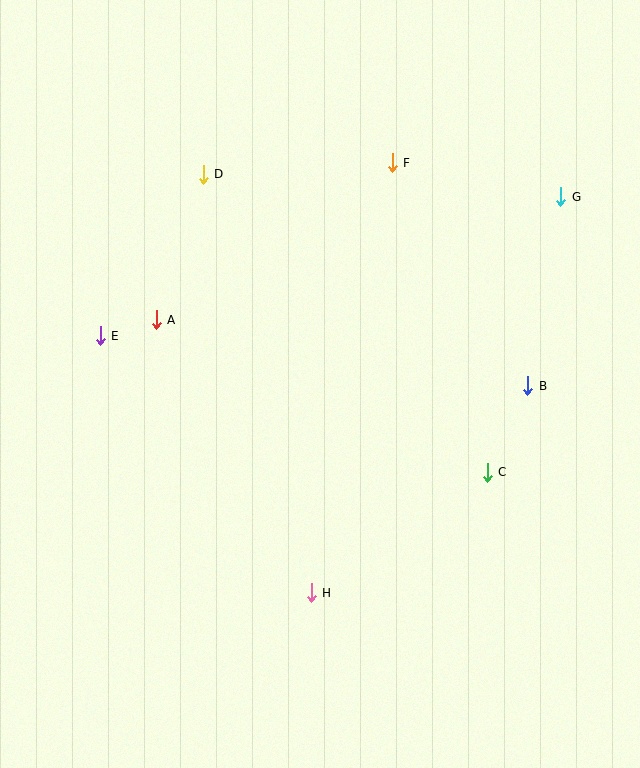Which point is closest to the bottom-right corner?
Point C is closest to the bottom-right corner.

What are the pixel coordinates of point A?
Point A is at (156, 320).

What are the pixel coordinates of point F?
Point F is at (392, 163).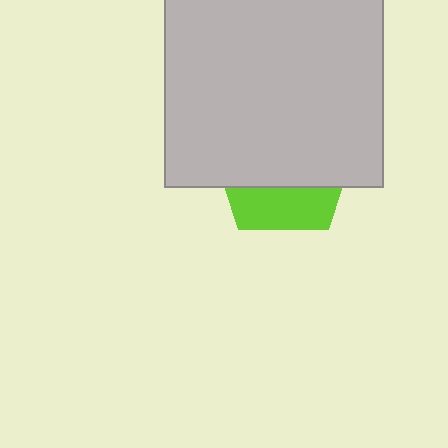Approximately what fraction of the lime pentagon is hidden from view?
Roughly 69% of the lime pentagon is hidden behind the light gray rectangle.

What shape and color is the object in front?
The object in front is a light gray rectangle.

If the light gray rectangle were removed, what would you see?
You would see the complete lime pentagon.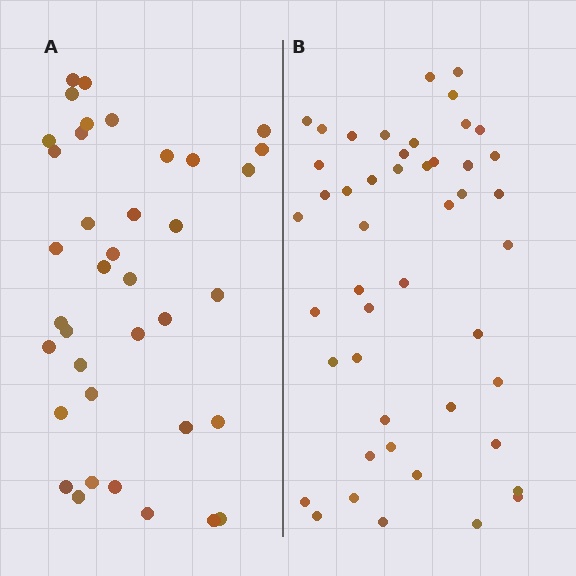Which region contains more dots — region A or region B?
Region B (the right region) has more dots.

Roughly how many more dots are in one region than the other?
Region B has roughly 8 or so more dots than region A.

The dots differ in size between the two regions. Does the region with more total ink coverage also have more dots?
No. Region A has more total ink coverage because its dots are larger, but region B actually contains more individual dots. Total area can be misleading — the number of items is what matters here.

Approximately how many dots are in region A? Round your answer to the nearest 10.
About 40 dots. (The exact count is 38, which rounds to 40.)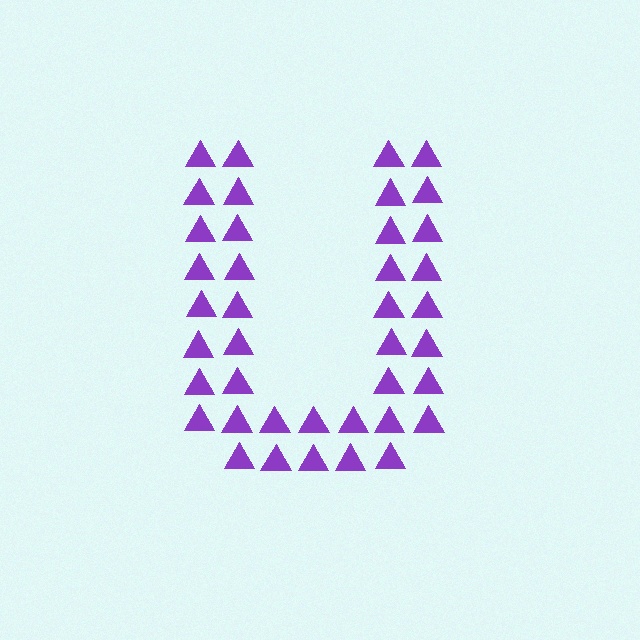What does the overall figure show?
The overall figure shows the letter U.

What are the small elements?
The small elements are triangles.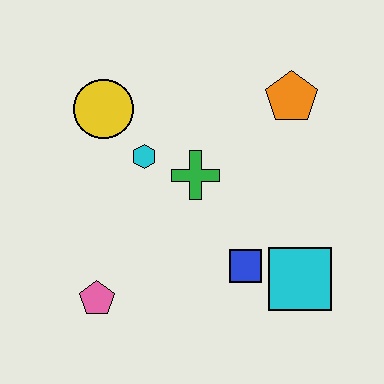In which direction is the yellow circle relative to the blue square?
The yellow circle is above the blue square.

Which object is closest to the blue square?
The cyan square is closest to the blue square.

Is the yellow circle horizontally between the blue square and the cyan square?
No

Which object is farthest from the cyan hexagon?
The cyan square is farthest from the cyan hexagon.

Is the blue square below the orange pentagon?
Yes